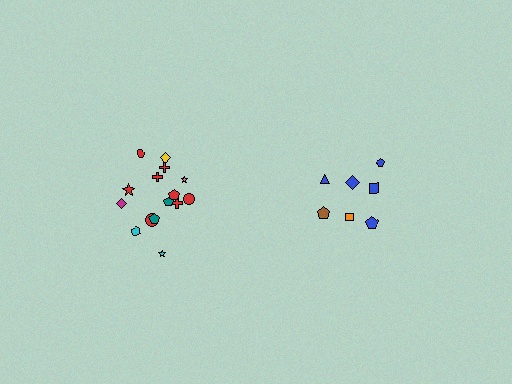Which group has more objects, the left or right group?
The left group.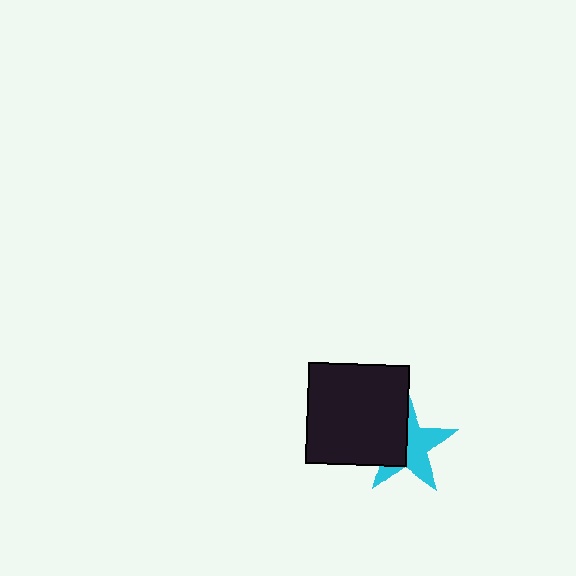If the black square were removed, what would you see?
You would see the complete cyan star.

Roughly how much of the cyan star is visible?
About half of it is visible (roughly 54%).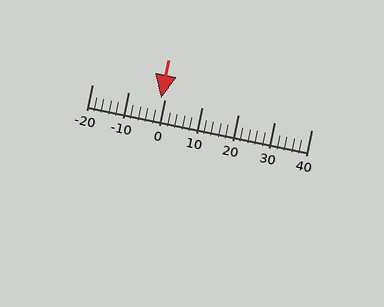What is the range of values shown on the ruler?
The ruler shows values from -20 to 40.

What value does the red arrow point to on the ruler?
The red arrow points to approximately -1.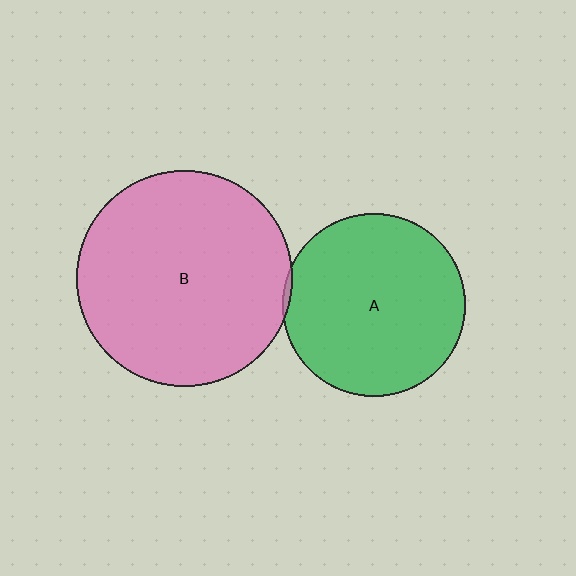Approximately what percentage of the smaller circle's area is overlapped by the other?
Approximately 5%.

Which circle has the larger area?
Circle B (pink).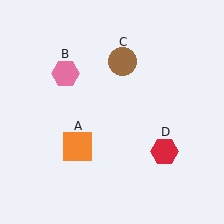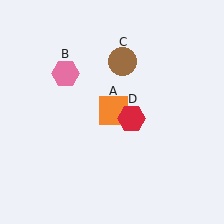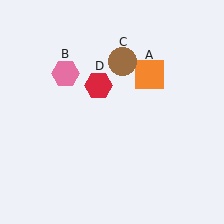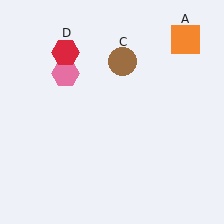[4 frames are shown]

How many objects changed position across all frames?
2 objects changed position: orange square (object A), red hexagon (object D).